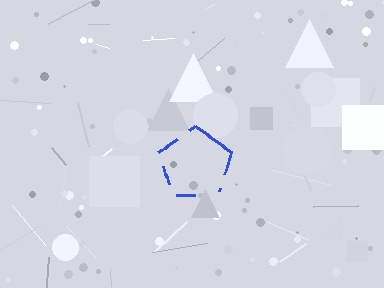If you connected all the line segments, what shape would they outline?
They would outline a pentagon.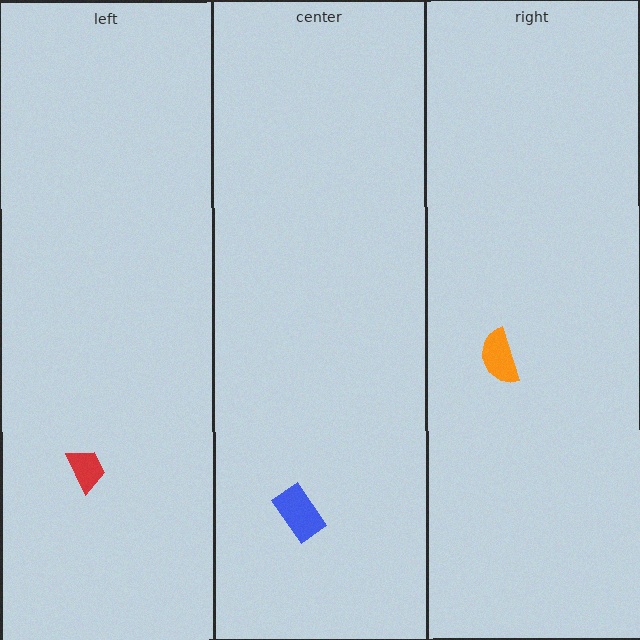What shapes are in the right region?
The orange semicircle.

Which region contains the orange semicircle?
The right region.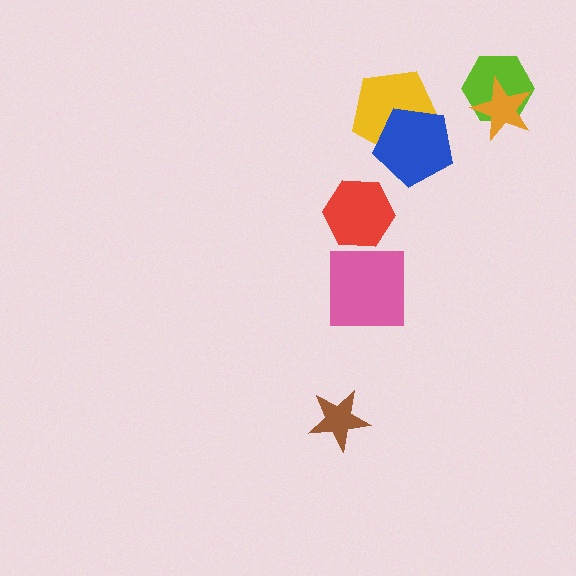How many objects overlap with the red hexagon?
0 objects overlap with the red hexagon.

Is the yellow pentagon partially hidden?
Yes, it is partially covered by another shape.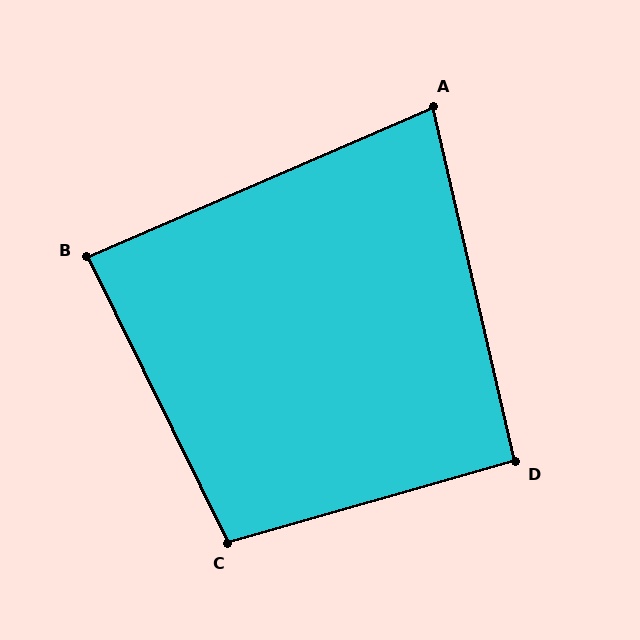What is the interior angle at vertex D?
Approximately 93 degrees (approximately right).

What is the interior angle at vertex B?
Approximately 87 degrees (approximately right).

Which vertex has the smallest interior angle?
A, at approximately 80 degrees.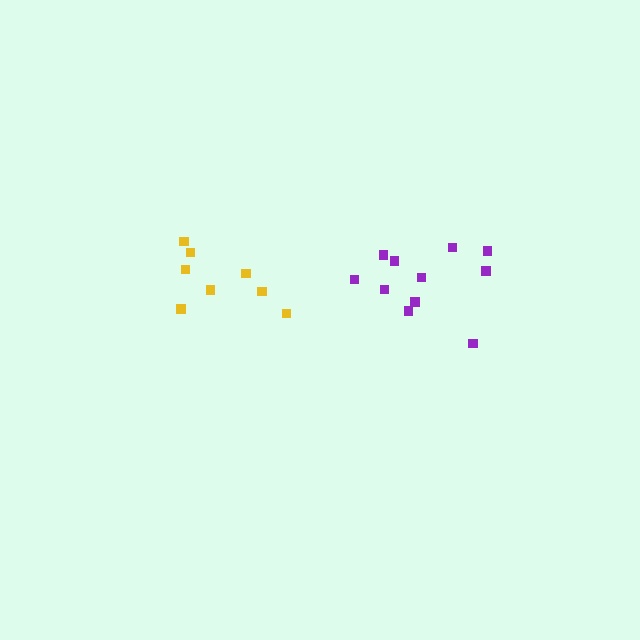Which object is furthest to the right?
The purple cluster is rightmost.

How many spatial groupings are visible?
There are 2 spatial groupings.